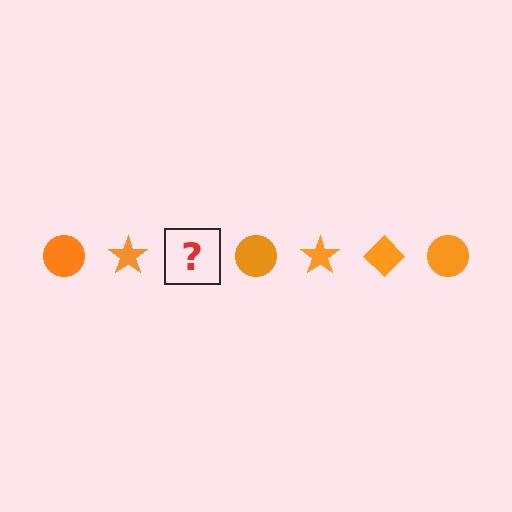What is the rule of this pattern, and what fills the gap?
The rule is that the pattern cycles through circle, star, diamond shapes in orange. The gap should be filled with an orange diamond.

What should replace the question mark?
The question mark should be replaced with an orange diamond.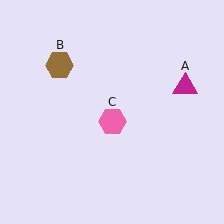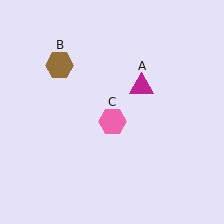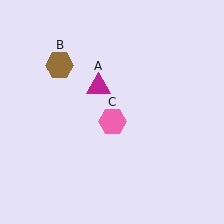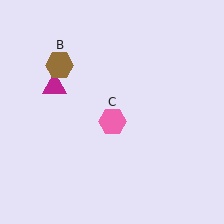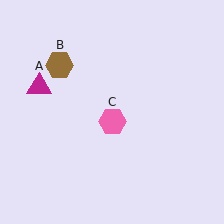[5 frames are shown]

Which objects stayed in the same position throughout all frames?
Brown hexagon (object B) and pink hexagon (object C) remained stationary.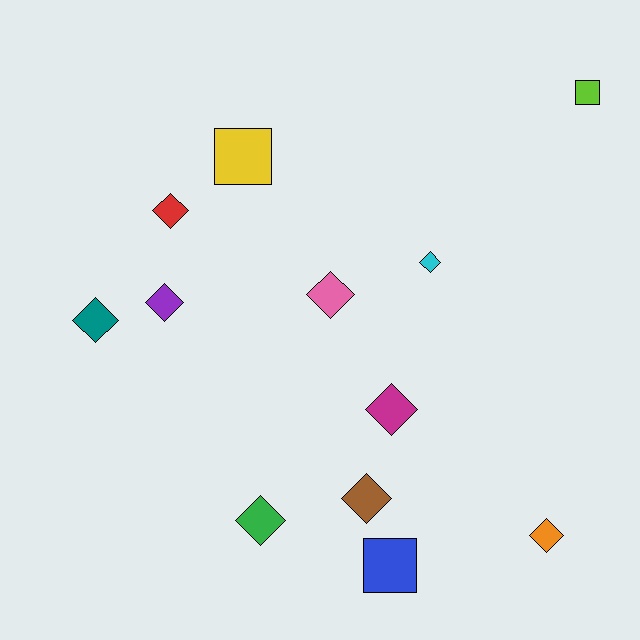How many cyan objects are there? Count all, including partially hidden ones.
There is 1 cyan object.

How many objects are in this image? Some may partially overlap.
There are 12 objects.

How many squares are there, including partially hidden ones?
There are 3 squares.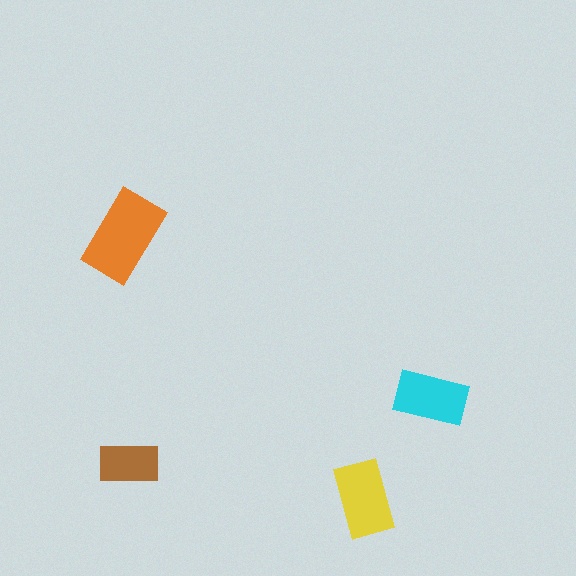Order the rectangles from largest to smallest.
the orange one, the yellow one, the cyan one, the brown one.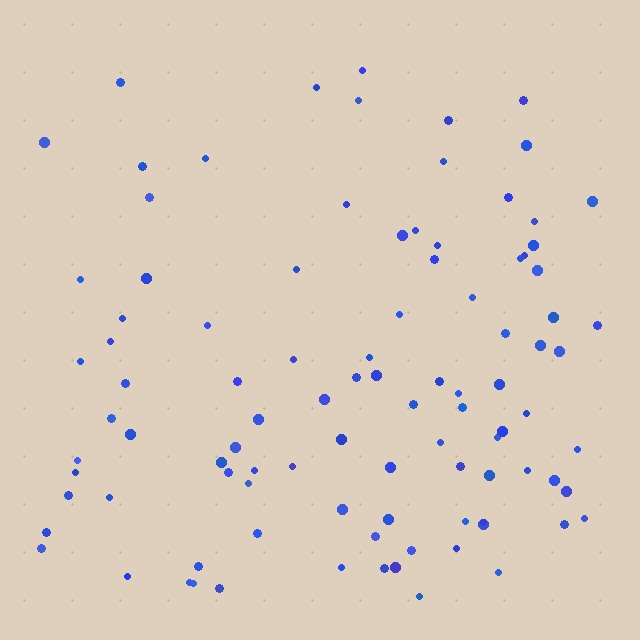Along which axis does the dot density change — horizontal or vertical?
Vertical.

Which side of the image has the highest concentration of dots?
The bottom.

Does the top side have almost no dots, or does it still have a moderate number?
Still a moderate number, just noticeably fewer than the bottom.